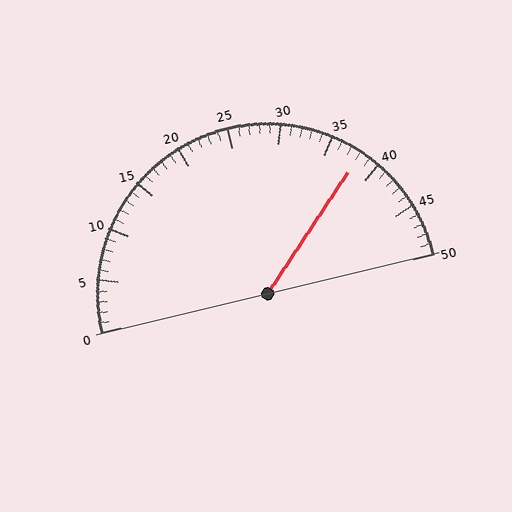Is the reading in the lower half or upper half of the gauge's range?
The reading is in the upper half of the range (0 to 50).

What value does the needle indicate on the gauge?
The needle indicates approximately 38.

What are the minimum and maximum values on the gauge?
The gauge ranges from 0 to 50.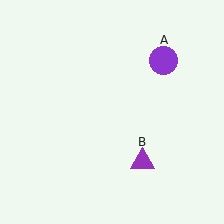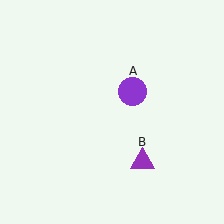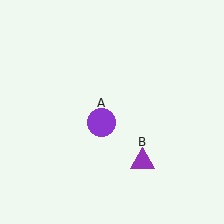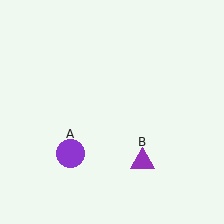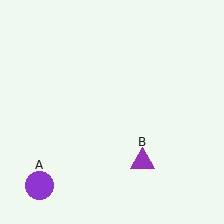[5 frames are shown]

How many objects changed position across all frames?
1 object changed position: purple circle (object A).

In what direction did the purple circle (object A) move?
The purple circle (object A) moved down and to the left.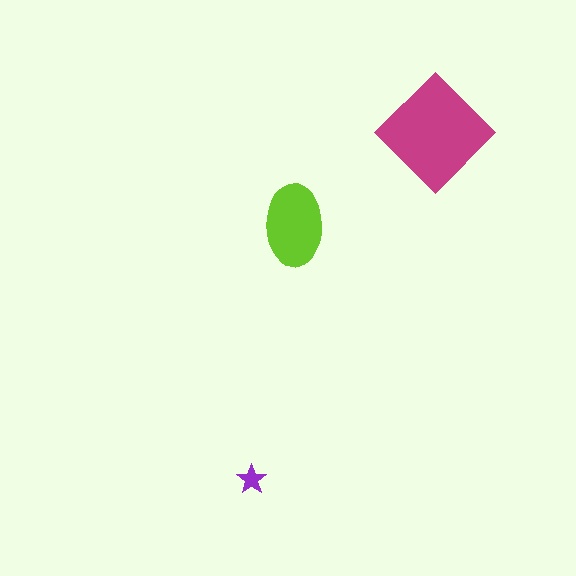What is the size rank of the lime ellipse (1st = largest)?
2nd.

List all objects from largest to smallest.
The magenta diamond, the lime ellipse, the purple star.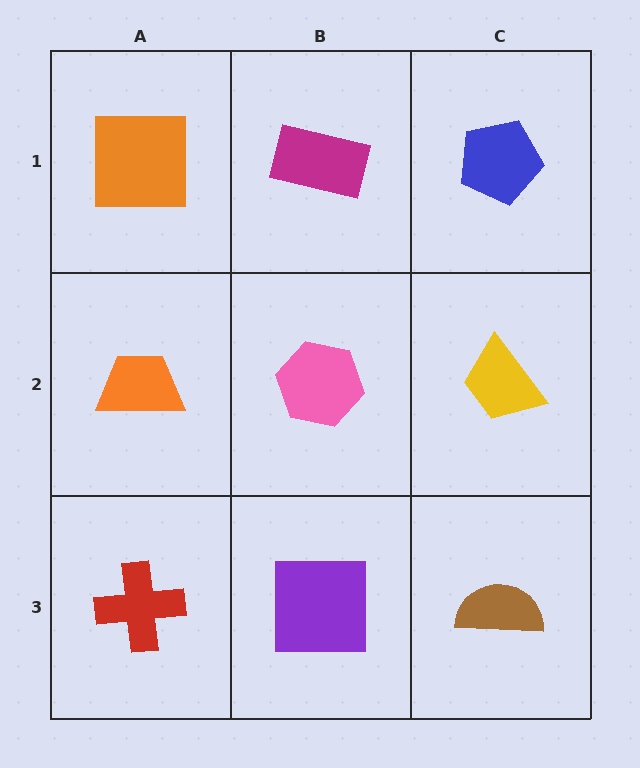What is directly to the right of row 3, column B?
A brown semicircle.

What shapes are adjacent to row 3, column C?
A yellow trapezoid (row 2, column C), a purple square (row 3, column B).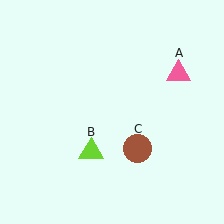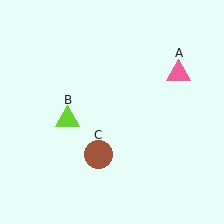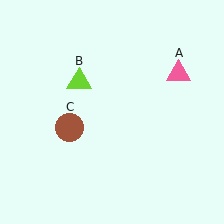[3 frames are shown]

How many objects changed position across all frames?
2 objects changed position: lime triangle (object B), brown circle (object C).